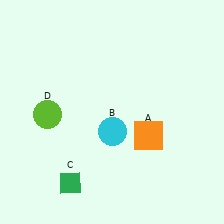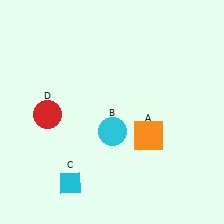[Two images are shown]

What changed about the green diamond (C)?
In Image 1, C is green. In Image 2, it changed to cyan.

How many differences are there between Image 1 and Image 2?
There are 2 differences between the two images.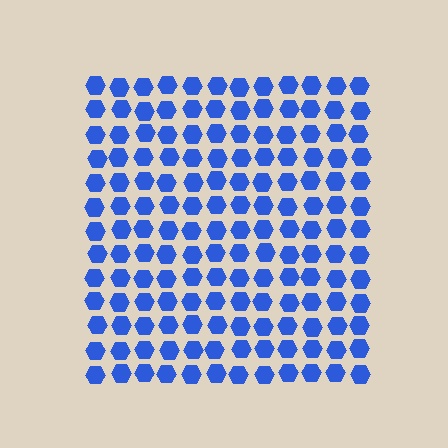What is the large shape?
The large shape is a square.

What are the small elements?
The small elements are hexagons.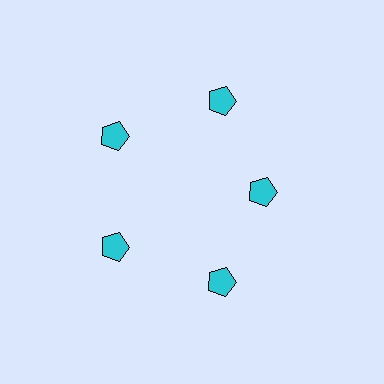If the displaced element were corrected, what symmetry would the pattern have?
It would have 5-fold rotational symmetry — the pattern would map onto itself every 72 degrees.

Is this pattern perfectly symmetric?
No. The 5 cyan pentagons are arranged in a ring, but one element near the 3 o'clock position is pulled inward toward the center, breaking the 5-fold rotational symmetry.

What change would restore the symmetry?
The symmetry would be restored by moving it outward, back onto the ring so that all 5 pentagons sit at equal angles and equal distance from the center.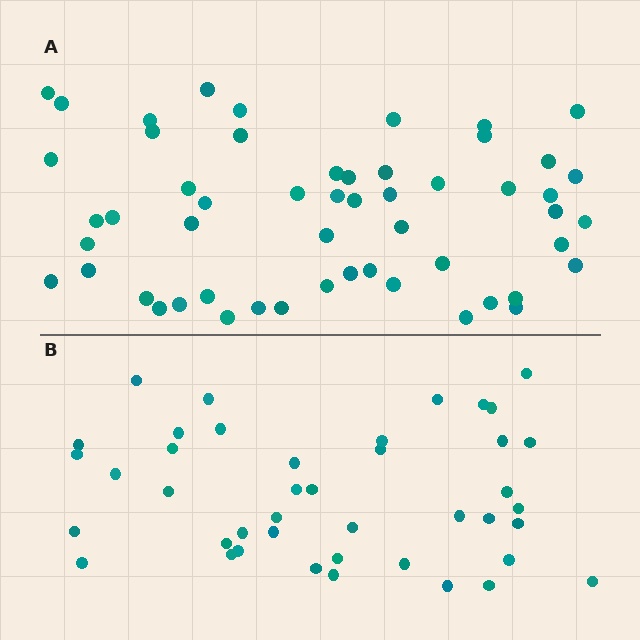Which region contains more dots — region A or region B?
Region A (the top region) has more dots.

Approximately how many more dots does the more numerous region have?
Region A has roughly 12 or so more dots than region B.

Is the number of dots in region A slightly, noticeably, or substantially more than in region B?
Region A has noticeably more, but not dramatically so. The ratio is roughly 1.3 to 1.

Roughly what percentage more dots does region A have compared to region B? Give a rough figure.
About 30% more.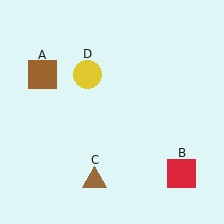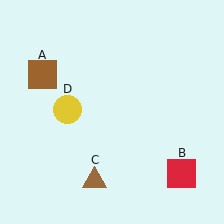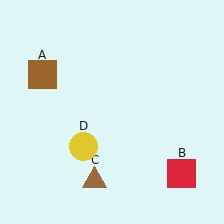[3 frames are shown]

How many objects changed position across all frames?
1 object changed position: yellow circle (object D).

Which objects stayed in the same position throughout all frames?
Brown square (object A) and red square (object B) and brown triangle (object C) remained stationary.